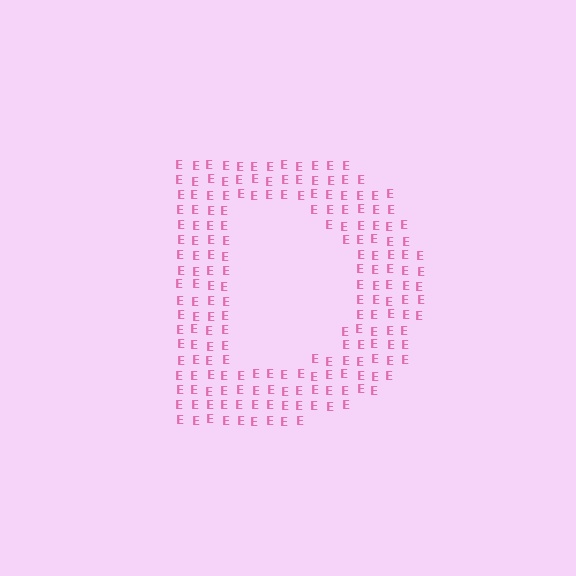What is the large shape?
The large shape is the letter D.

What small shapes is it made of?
It is made of small letter E's.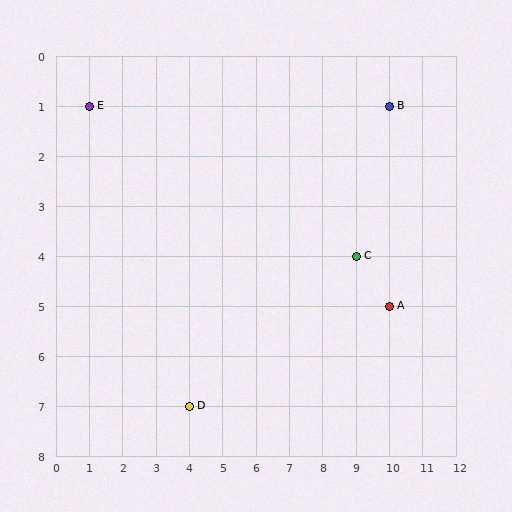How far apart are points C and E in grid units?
Points C and E are 8 columns and 3 rows apart (about 8.5 grid units diagonally).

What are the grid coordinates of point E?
Point E is at grid coordinates (1, 1).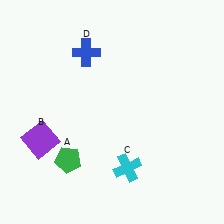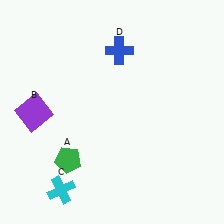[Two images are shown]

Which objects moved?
The objects that moved are: the purple square (B), the cyan cross (C), the blue cross (D).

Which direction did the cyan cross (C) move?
The cyan cross (C) moved left.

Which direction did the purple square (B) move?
The purple square (B) moved up.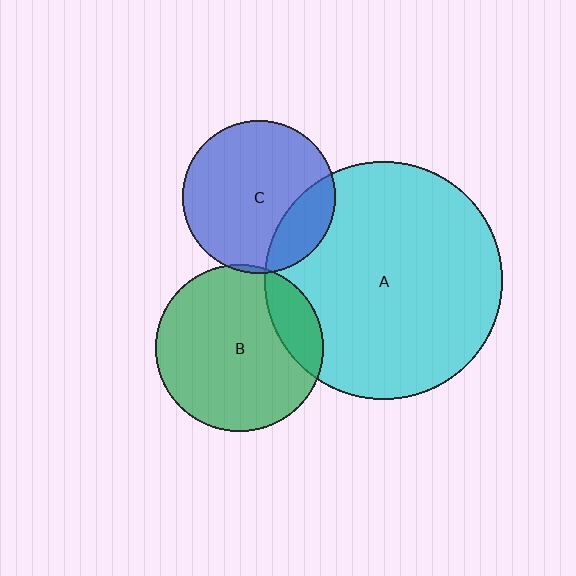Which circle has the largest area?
Circle A (cyan).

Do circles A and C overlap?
Yes.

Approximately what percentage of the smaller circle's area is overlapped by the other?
Approximately 20%.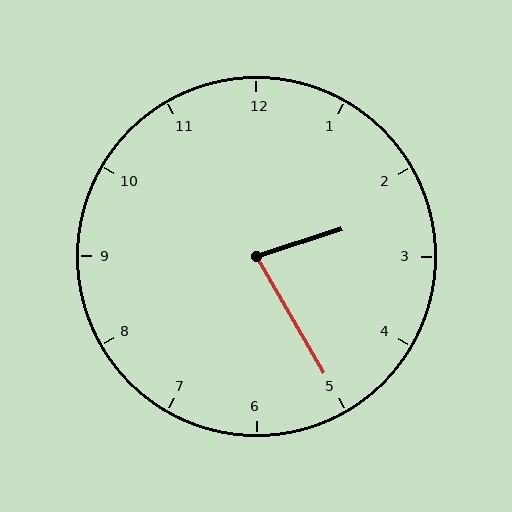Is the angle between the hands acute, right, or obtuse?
It is acute.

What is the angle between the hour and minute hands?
Approximately 78 degrees.